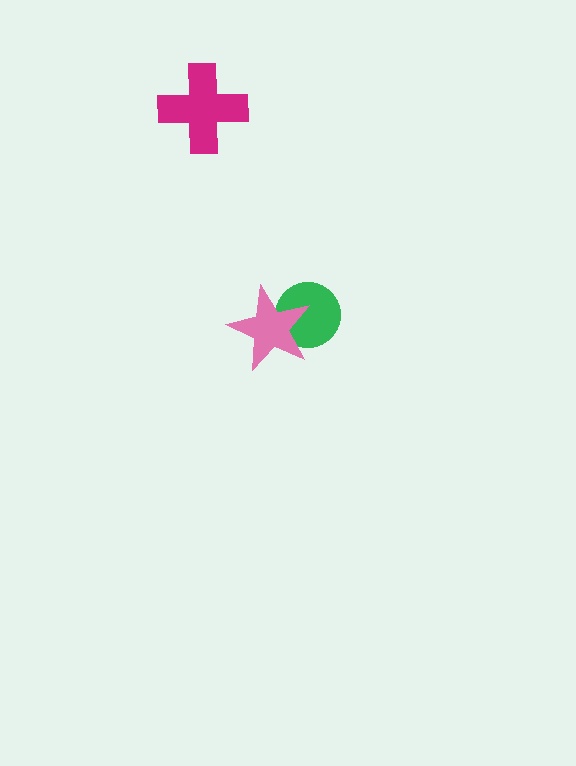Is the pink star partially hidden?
No, no other shape covers it.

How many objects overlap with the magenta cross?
0 objects overlap with the magenta cross.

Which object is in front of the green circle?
The pink star is in front of the green circle.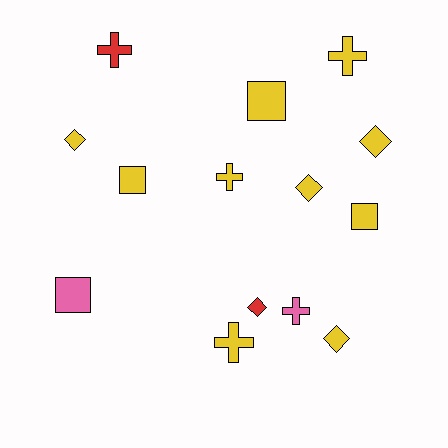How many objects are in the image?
There are 14 objects.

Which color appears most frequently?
Yellow, with 10 objects.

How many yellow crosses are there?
There are 3 yellow crosses.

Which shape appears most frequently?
Cross, with 5 objects.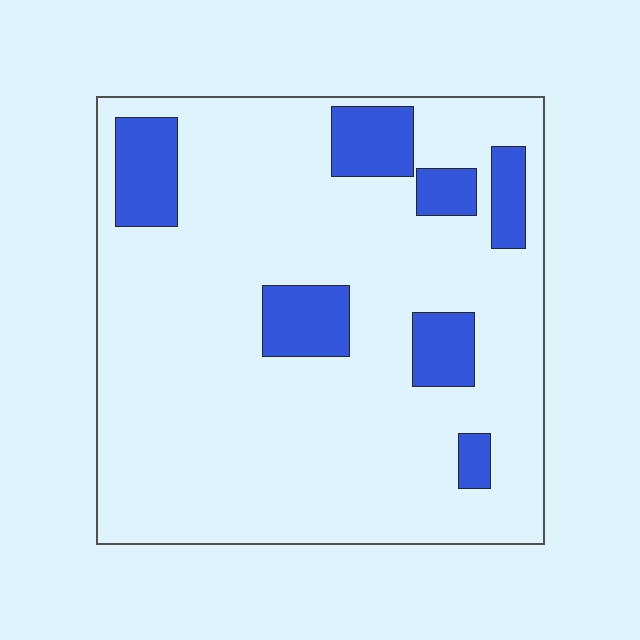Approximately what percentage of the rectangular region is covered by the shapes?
Approximately 15%.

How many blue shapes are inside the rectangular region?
7.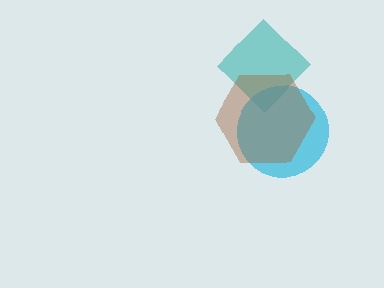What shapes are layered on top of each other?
The layered shapes are: a teal diamond, a cyan circle, a brown hexagon.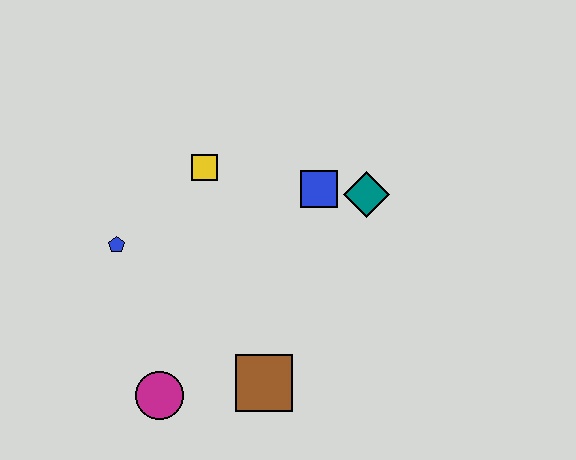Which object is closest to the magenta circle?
The brown square is closest to the magenta circle.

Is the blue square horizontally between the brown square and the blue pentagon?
No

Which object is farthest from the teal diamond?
The magenta circle is farthest from the teal diamond.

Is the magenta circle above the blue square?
No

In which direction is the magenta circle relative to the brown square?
The magenta circle is to the left of the brown square.